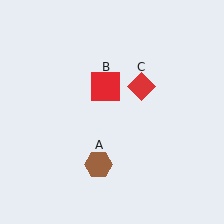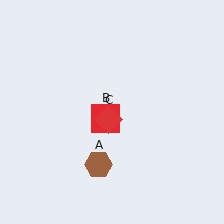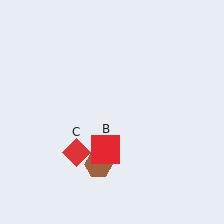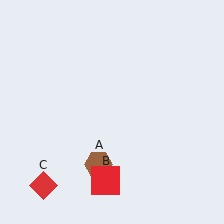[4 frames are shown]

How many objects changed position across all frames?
2 objects changed position: red square (object B), red diamond (object C).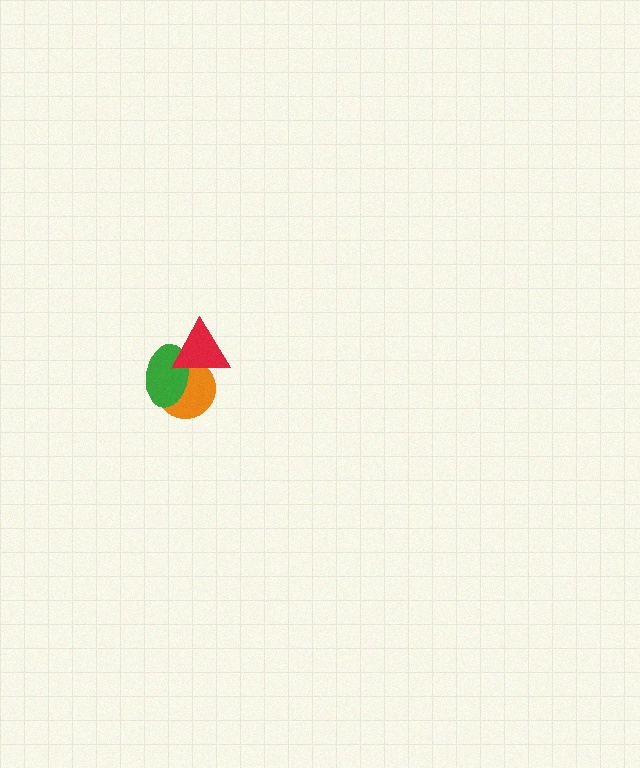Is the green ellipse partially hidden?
Yes, it is partially covered by another shape.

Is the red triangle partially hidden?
No, no other shape covers it.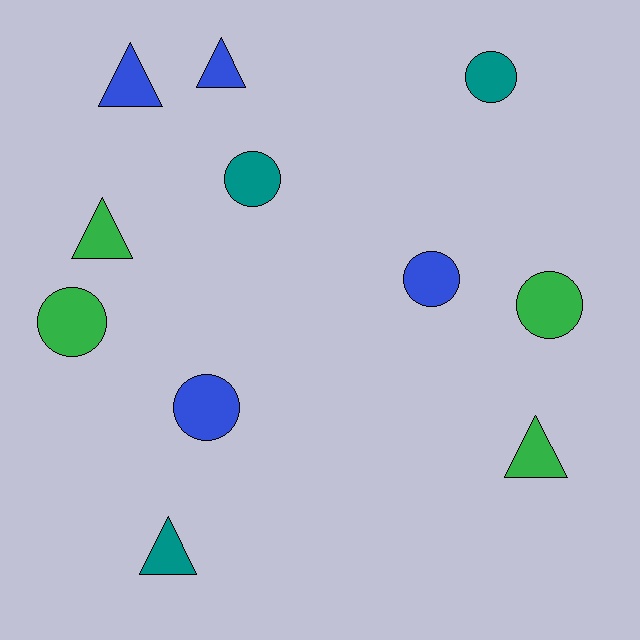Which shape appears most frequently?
Circle, with 6 objects.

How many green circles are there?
There are 2 green circles.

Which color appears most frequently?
Blue, with 4 objects.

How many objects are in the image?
There are 11 objects.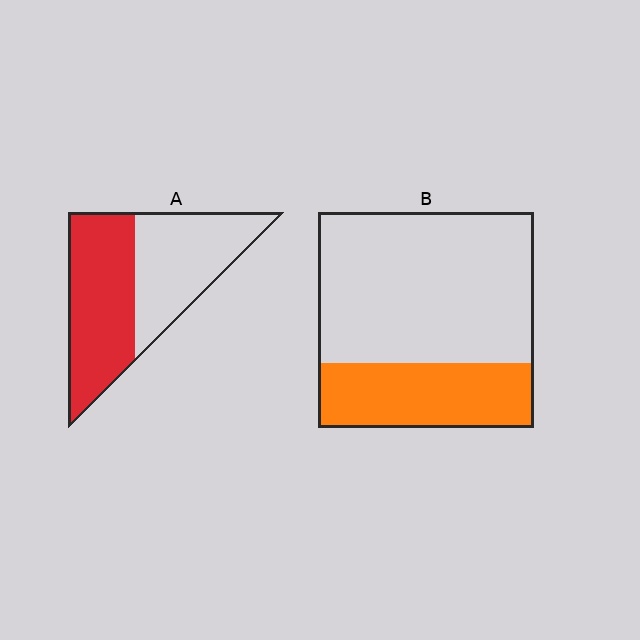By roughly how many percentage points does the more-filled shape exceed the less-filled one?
By roughly 20 percentage points (A over B).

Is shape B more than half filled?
No.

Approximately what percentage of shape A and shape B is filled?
A is approximately 50% and B is approximately 30%.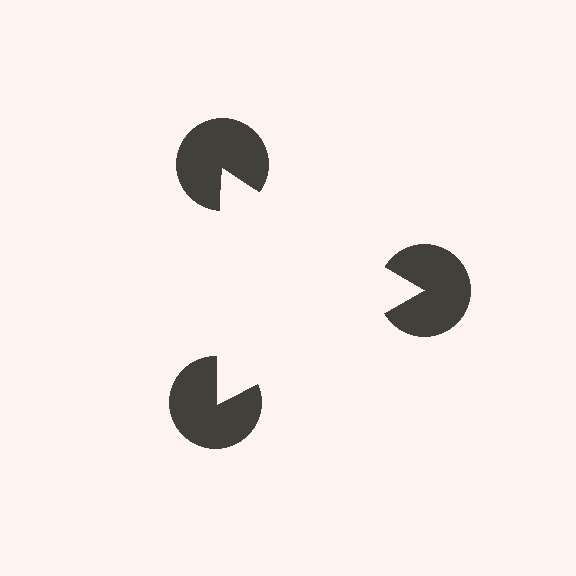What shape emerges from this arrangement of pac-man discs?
An illusory triangle — its edges are inferred from the aligned wedge cuts in the pac-man discs, not physically drawn.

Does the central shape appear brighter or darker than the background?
It typically appears slightly brighter than the background, even though no actual brightness change is drawn.